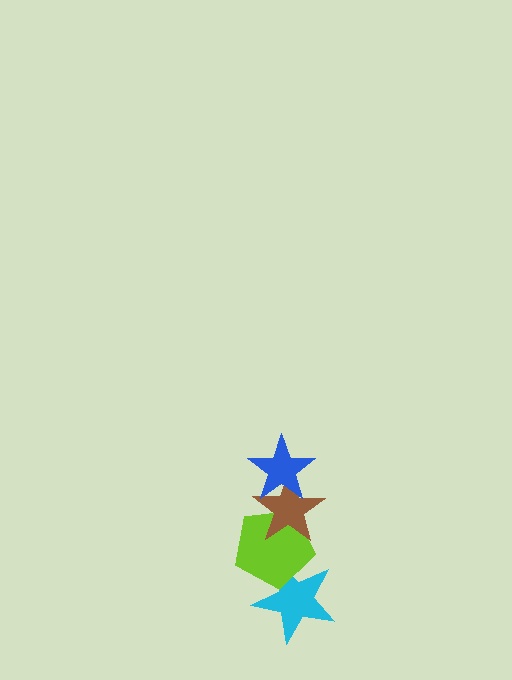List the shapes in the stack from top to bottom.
From top to bottom: the blue star, the brown star, the lime pentagon, the cyan star.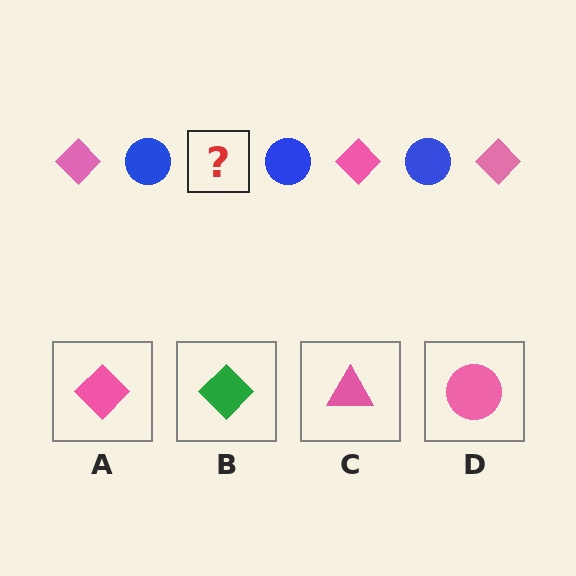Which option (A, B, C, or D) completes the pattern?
A.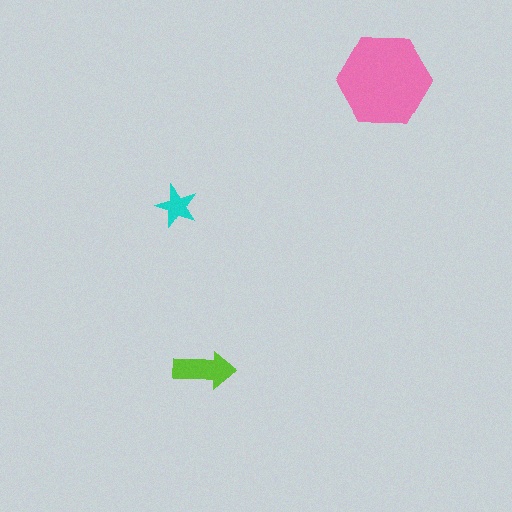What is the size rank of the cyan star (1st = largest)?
3rd.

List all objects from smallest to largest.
The cyan star, the lime arrow, the pink hexagon.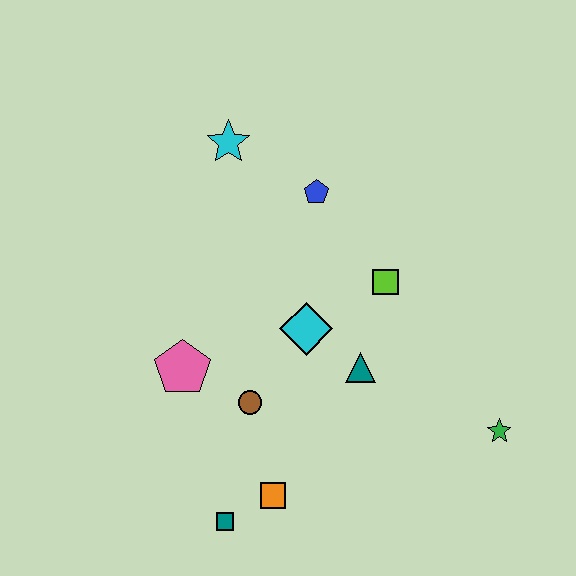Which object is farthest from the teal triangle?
The cyan star is farthest from the teal triangle.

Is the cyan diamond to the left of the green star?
Yes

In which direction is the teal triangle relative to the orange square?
The teal triangle is above the orange square.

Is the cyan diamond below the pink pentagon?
No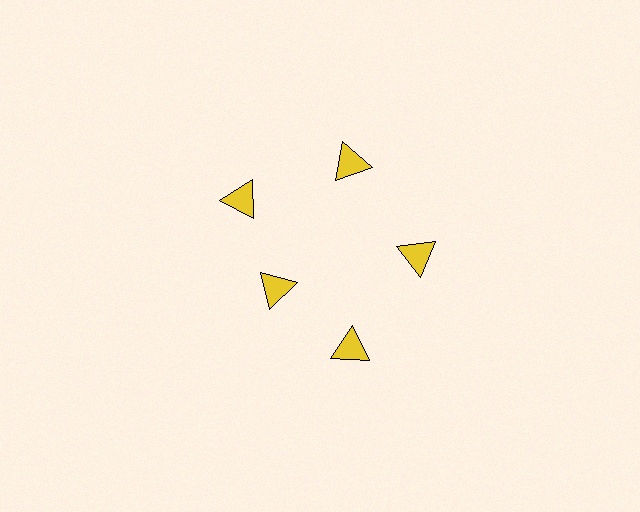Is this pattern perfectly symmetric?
No. The 5 yellow triangles are arranged in a ring, but one element near the 8 o'clock position is pulled inward toward the center, breaking the 5-fold rotational symmetry.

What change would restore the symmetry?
The symmetry would be restored by moving it outward, back onto the ring so that all 5 triangles sit at equal angles and equal distance from the center.